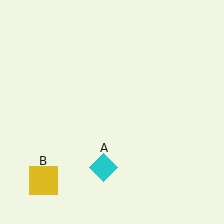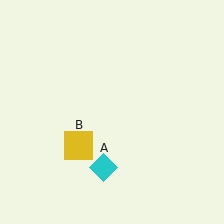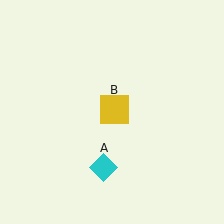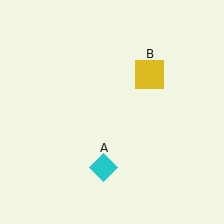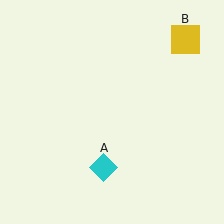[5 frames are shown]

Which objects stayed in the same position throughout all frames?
Cyan diamond (object A) remained stationary.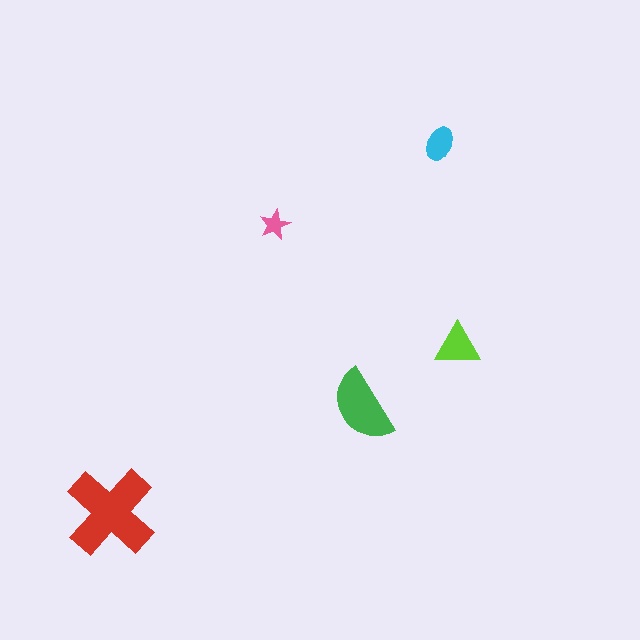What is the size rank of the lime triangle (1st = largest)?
3rd.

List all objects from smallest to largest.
The pink star, the cyan ellipse, the lime triangle, the green semicircle, the red cross.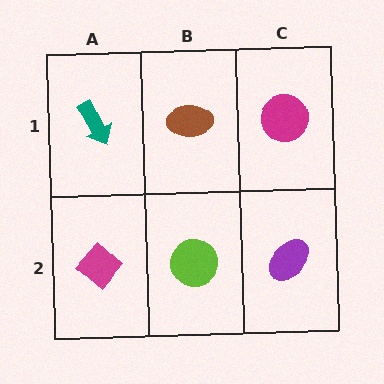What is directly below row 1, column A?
A magenta diamond.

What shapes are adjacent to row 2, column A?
A teal arrow (row 1, column A), a lime circle (row 2, column B).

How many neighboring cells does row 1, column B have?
3.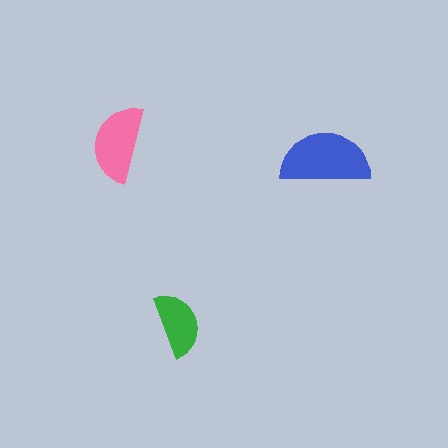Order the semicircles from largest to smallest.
the blue one, the pink one, the green one.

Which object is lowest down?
The green semicircle is bottommost.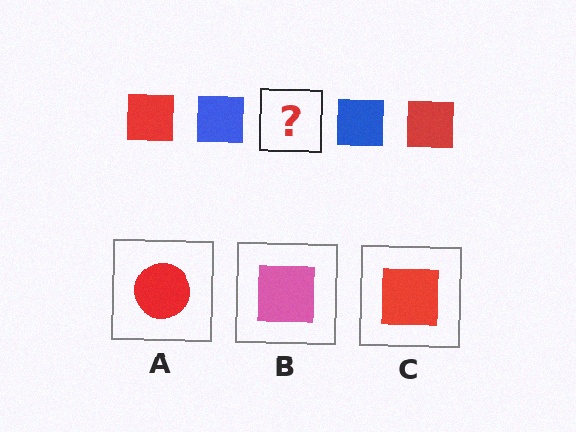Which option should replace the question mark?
Option C.